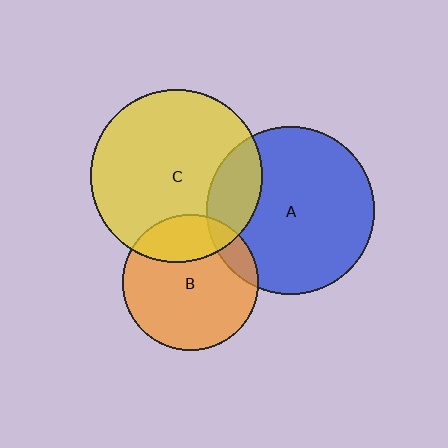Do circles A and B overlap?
Yes.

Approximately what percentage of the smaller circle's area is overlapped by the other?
Approximately 10%.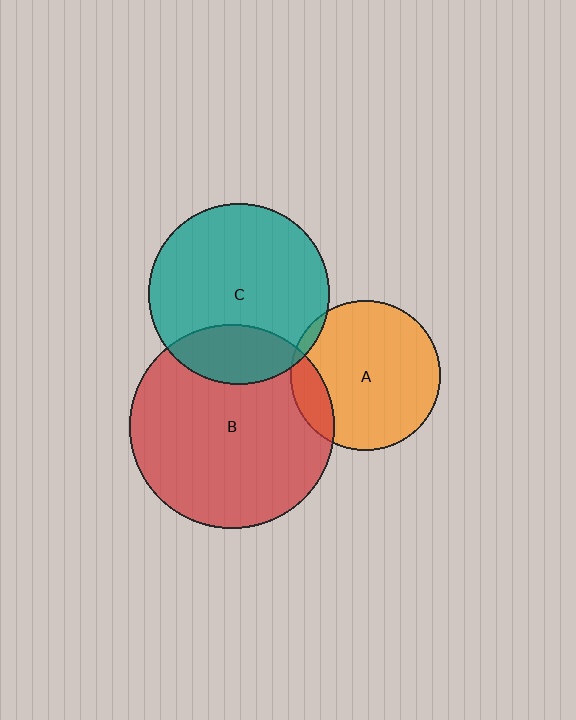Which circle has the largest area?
Circle B (red).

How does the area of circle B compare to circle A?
Approximately 1.9 times.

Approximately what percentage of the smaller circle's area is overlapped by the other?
Approximately 15%.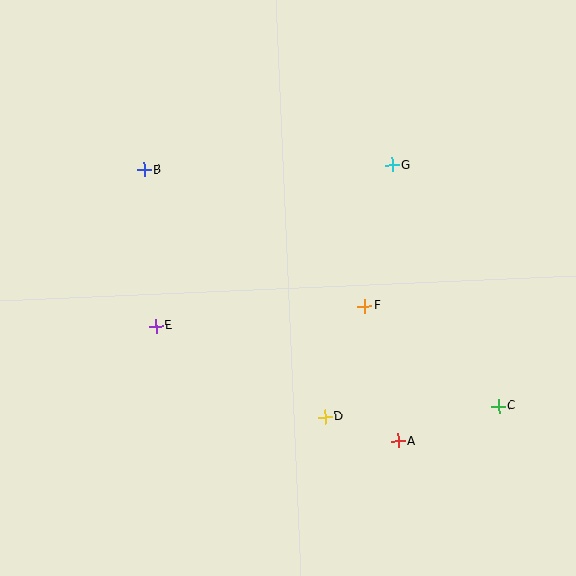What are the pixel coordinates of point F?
Point F is at (364, 306).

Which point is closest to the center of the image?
Point F at (364, 306) is closest to the center.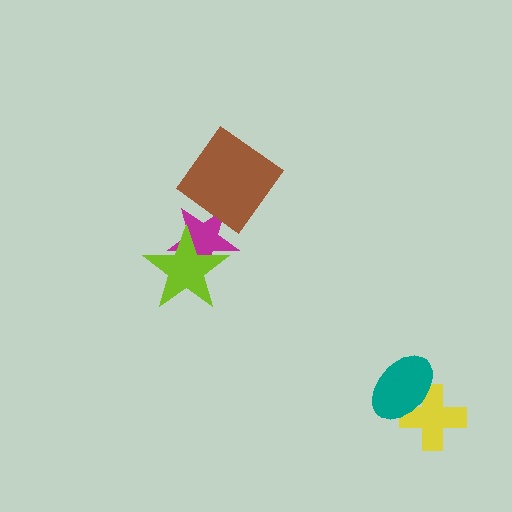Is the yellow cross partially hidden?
Yes, it is partially covered by another shape.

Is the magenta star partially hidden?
Yes, it is partially covered by another shape.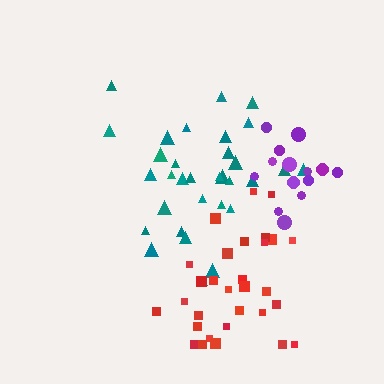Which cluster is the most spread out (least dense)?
Red.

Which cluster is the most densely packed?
Teal.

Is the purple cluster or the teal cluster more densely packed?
Teal.